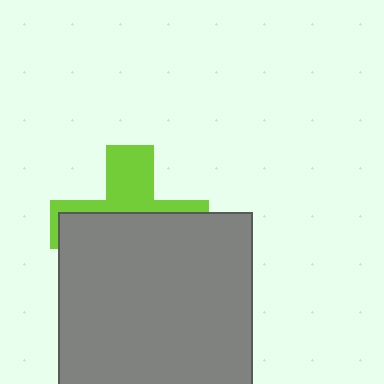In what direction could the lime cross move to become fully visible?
The lime cross could move up. That would shift it out from behind the gray rectangle entirely.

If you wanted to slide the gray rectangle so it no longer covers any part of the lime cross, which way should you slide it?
Slide it down — that is the most direct way to separate the two shapes.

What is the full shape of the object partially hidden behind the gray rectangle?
The partially hidden object is a lime cross.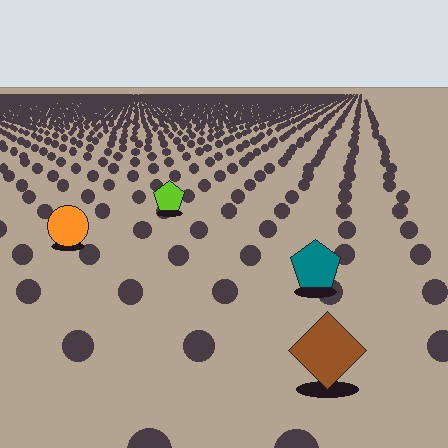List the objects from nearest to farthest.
From nearest to farthest: the brown diamond, the teal pentagon, the orange circle, the lime pentagon.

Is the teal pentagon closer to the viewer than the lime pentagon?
Yes. The teal pentagon is closer — you can tell from the texture gradient: the ground texture is coarser near it.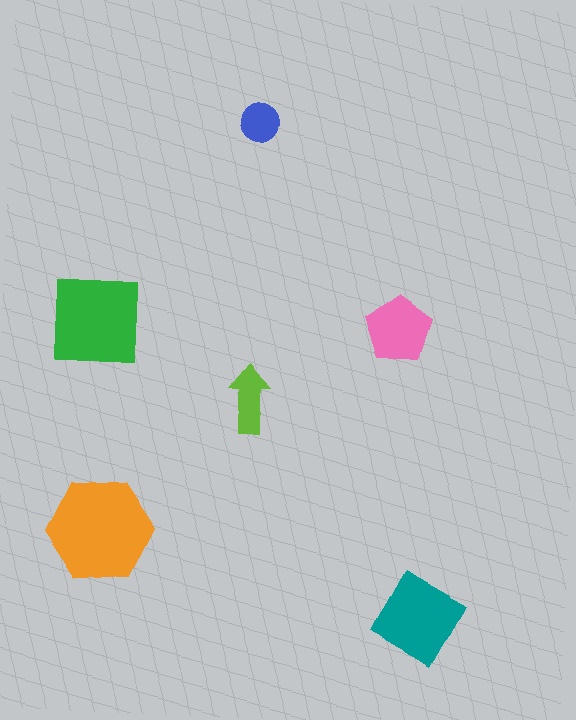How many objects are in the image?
There are 6 objects in the image.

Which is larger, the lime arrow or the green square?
The green square.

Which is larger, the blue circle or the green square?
The green square.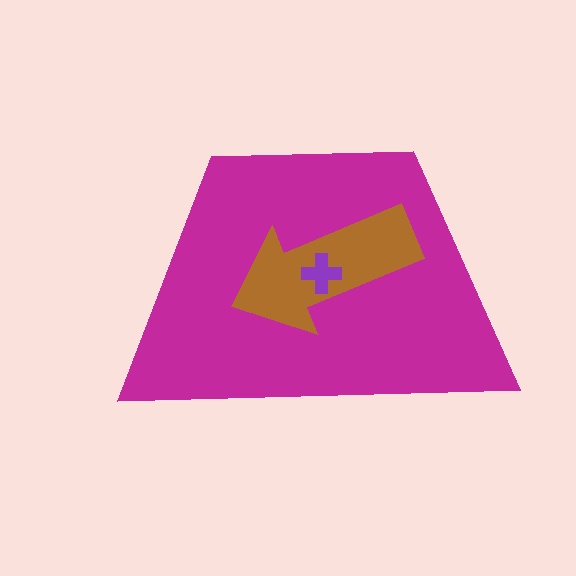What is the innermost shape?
The purple cross.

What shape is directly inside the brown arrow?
The purple cross.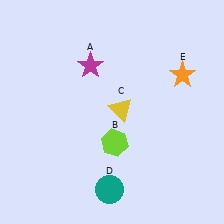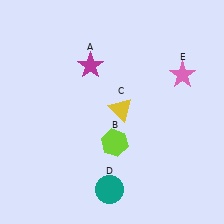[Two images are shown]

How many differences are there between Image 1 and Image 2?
There is 1 difference between the two images.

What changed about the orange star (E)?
In Image 1, E is orange. In Image 2, it changed to pink.